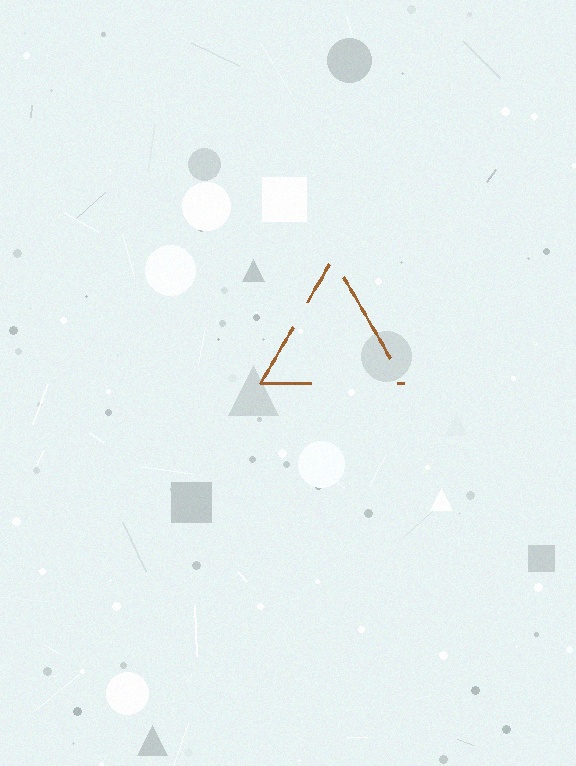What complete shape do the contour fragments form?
The contour fragments form a triangle.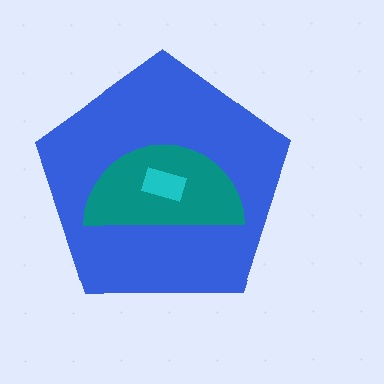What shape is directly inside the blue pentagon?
The teal semicircle.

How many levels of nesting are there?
3.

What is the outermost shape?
The blue pentagon.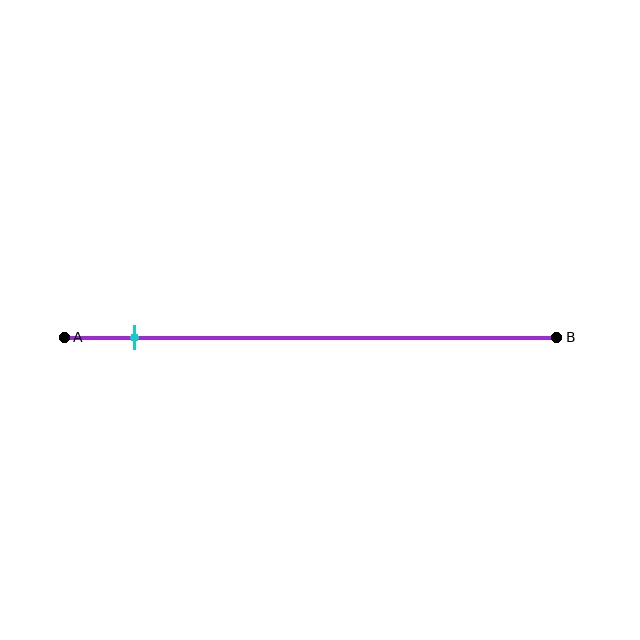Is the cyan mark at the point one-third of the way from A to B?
No, the mark is at about 15% from A, not at the 33% one-third point.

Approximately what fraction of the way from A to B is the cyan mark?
The cyan mark is approximately 15% of the way from A to B.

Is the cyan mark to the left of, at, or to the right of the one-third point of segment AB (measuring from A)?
The cyan mark is to the left of the one-third point of segment AB.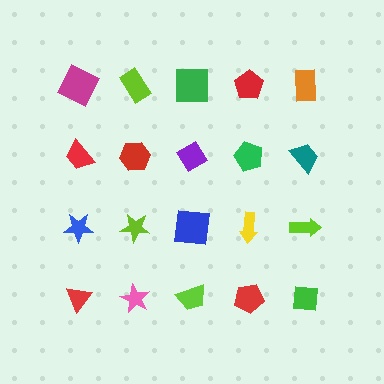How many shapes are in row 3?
5 shapes.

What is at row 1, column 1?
A magenta square.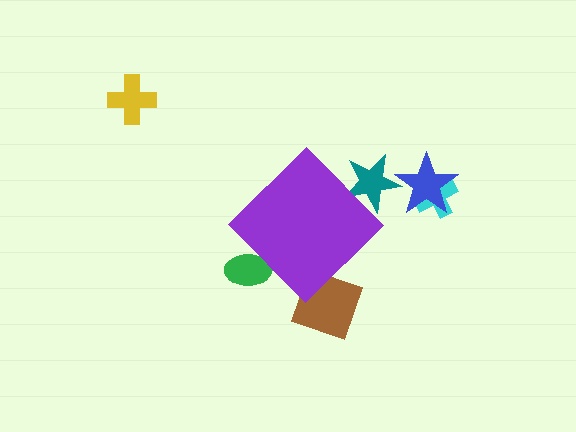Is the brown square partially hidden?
Yes, the brown square is partially hidden behind the purple diamond.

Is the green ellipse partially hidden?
Yes, the green ellipse is partially hidden behind the purple diamond.